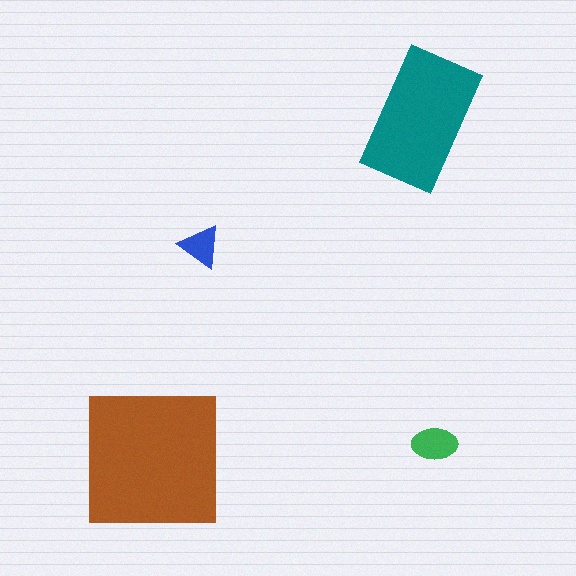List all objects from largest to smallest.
The brown square, the teal rectangle, the green ellipse, the blue triangle.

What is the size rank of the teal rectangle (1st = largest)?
2nd.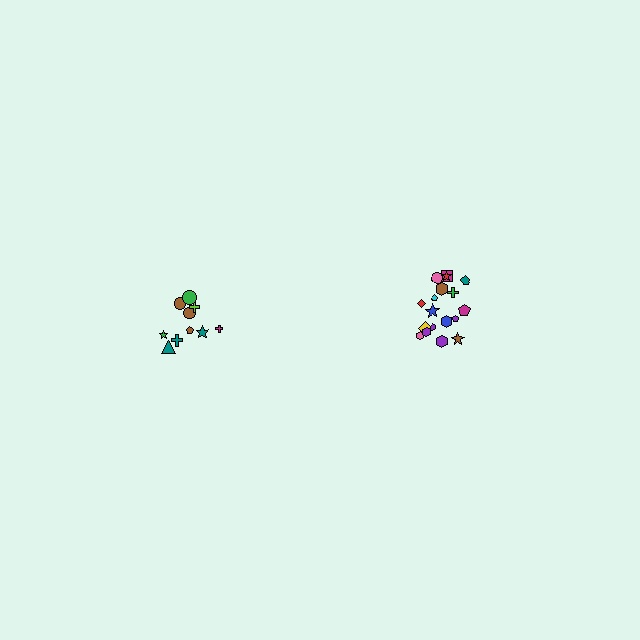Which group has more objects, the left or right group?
The right group.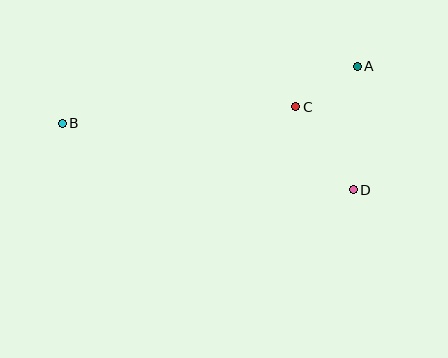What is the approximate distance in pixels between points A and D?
The distance between A and D is approximately 124 pixels.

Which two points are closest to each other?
Points A and C are closest to each other.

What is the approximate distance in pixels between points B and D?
The distance between B and D is approximately 299 pixels.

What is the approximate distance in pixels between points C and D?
The distance between C and D is approximately 101 pixels.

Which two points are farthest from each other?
Points A and B are farthest from each other.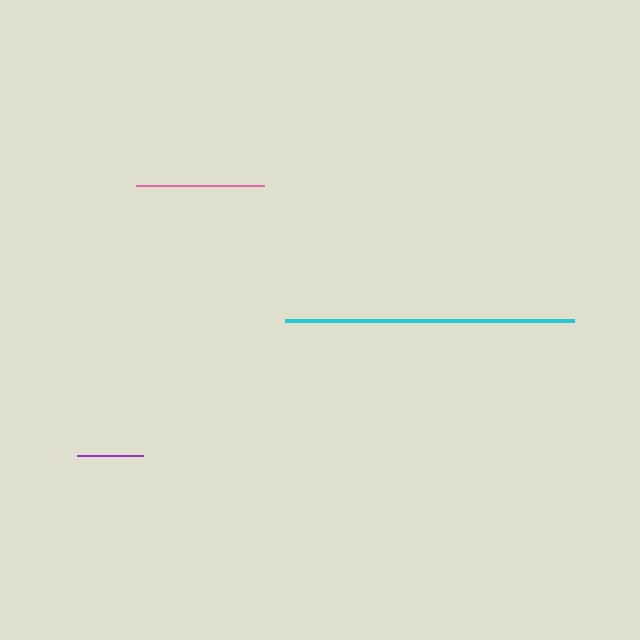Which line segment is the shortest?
The purple line is the shortest at approximately 66 pixels.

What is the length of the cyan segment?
The cyan segment is approximately 288 pixels long.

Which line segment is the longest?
The cyan line is the longest at approximately 288 pixels.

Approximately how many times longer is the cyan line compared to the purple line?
The cyan line is approximately 4.4 times the length of the purple line.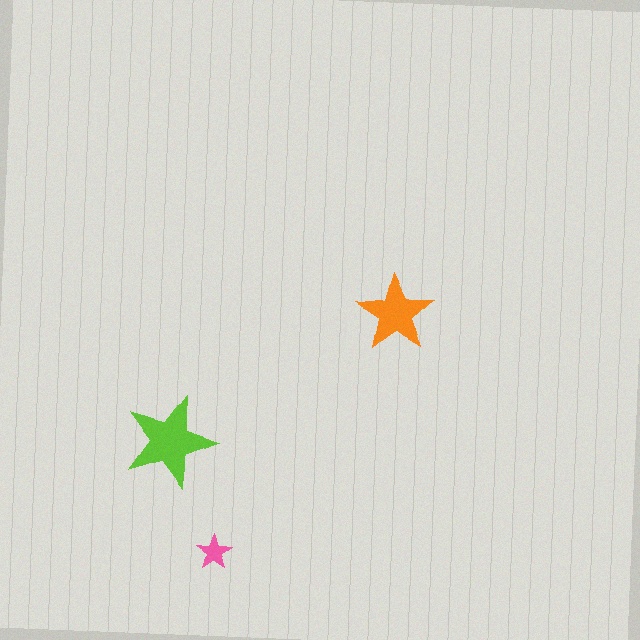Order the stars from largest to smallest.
the lime one, the orange one, the pink one.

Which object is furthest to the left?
The lime star is leftmost.